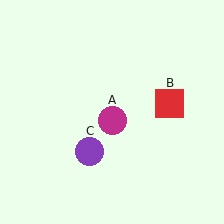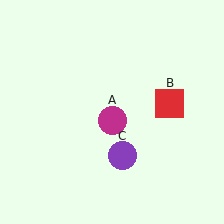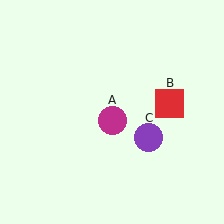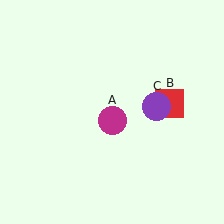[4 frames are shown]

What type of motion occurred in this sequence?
The purple circle (object C) rotated counterclockwise around the center of the scene.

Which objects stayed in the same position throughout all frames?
Magenta circle (object A) and red square (object B) remained stationary.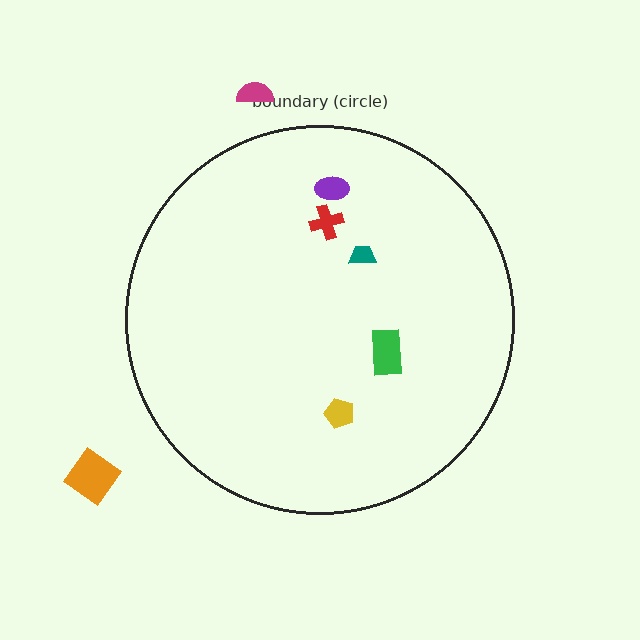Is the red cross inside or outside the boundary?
Inside.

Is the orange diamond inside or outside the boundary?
Outside.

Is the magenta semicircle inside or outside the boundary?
Outside.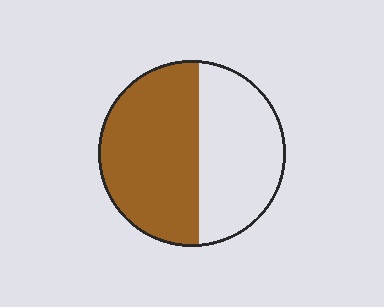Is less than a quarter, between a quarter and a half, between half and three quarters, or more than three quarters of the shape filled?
Between half and three quarters.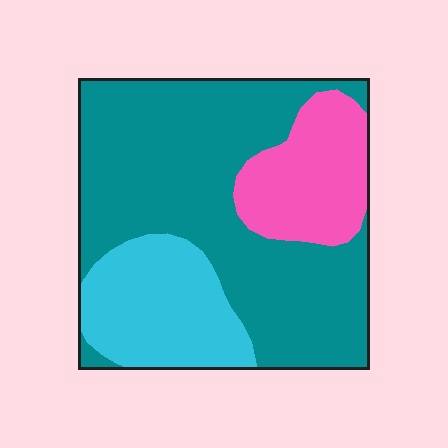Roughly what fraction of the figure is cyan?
Cyan covers about 20% of the figure.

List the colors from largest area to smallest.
From largest to smallest: teal, cyan, pink.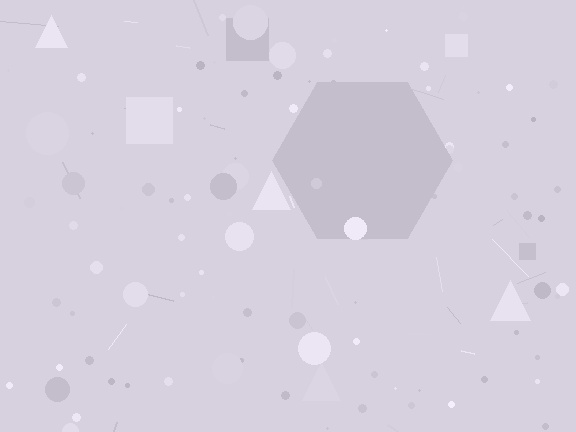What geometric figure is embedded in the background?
A hexagon is embedded in the background.